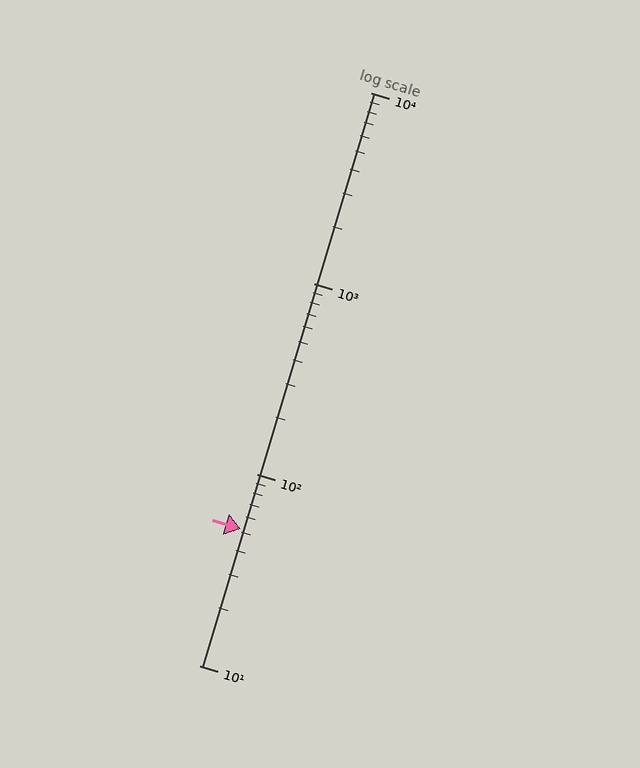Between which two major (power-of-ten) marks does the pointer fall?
The pointer is between 10 and 100.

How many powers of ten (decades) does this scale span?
The scale spans 3 decades, from 10 to 10000.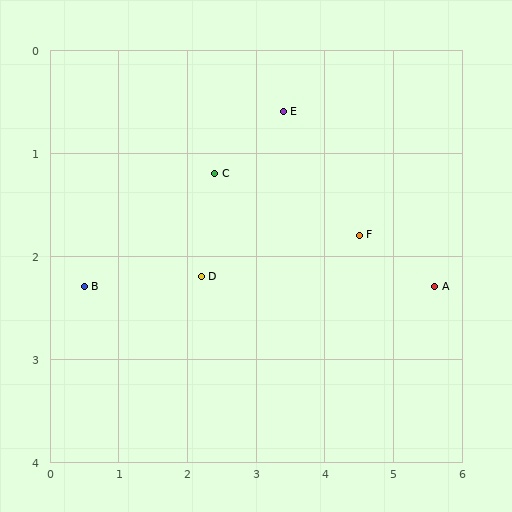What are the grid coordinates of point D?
Point D is at approximately (2.2, 2.2).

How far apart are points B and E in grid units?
Points B and E are about 3.4 grid units apart.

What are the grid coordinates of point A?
Point A is at approximately (5.6, 2.3).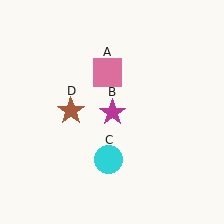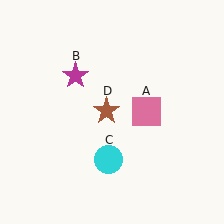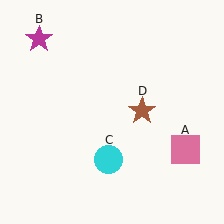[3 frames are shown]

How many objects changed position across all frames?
3 objects changed position: pink square (object A), magenta star (object B), brown star (object D).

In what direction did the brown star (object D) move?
The brown star (object D) moved right.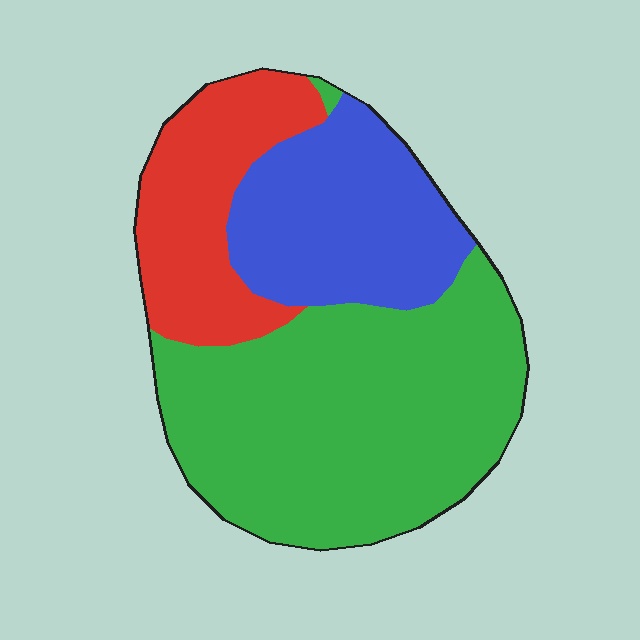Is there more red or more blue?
Blue.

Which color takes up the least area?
Red, at roughly 20%.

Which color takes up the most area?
Green, at roughly 55%.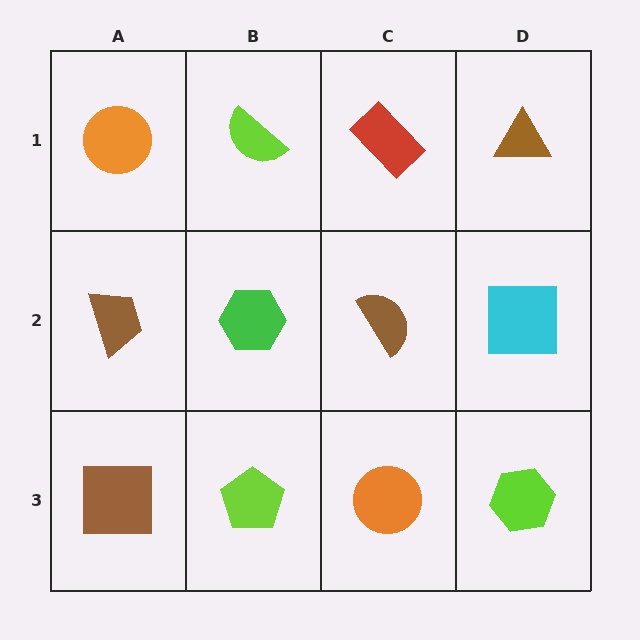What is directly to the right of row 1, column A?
A lime semicircle.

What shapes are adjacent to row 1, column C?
A brown semicircle (row 2, column C), a lime semicircle (row 1, column B), a brown triangle (row 1, column D).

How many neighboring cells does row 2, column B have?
4.